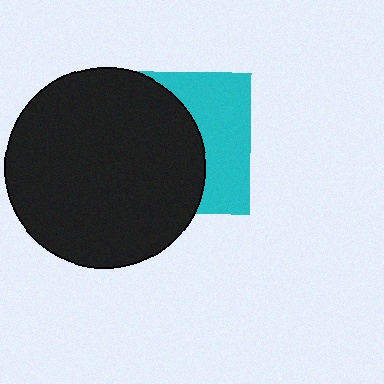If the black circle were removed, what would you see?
You would see the complete cyan square.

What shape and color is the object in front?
The object in front is a black circle.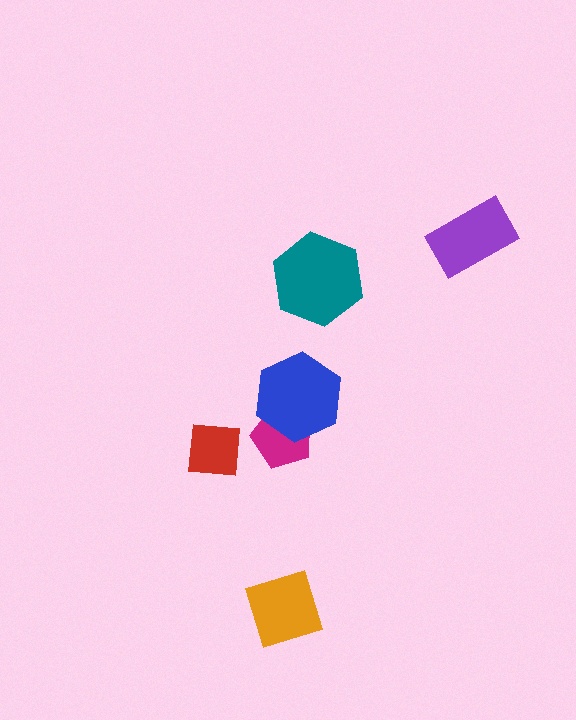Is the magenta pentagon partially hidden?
Yes, it is partially covered by another shape.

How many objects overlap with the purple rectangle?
0 objects overlap with the purple rectangle.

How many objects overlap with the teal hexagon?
0 objects overlap with the teal hexagon.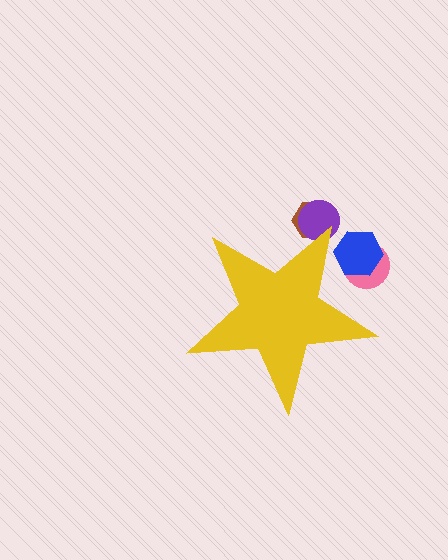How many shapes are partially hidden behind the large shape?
4 shapes are partially hidden.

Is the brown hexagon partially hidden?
Yes, the brown hexagon is partially hidden behind the yellow star.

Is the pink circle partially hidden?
Yes, the pink circle is partially hidden behind the yellow star.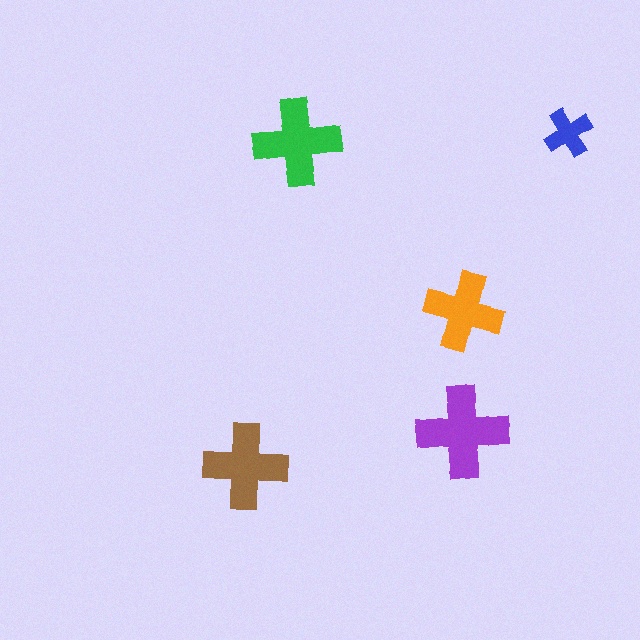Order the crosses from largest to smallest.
the purple one, the green one, the brown one, the orange one, the blue one.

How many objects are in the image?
There are 5 objects in the image.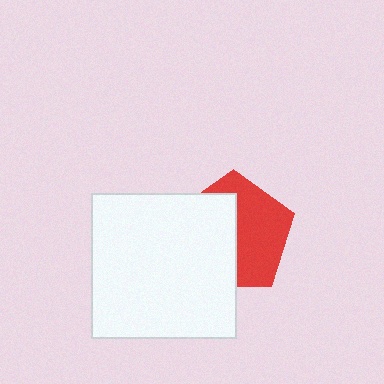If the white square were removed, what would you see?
You would see the complete red pentagon.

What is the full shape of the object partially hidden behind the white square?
The partially hidden object is a red pentagon.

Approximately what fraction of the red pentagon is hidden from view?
Roughly 50% of the red pentagon is hidden behind the white square.